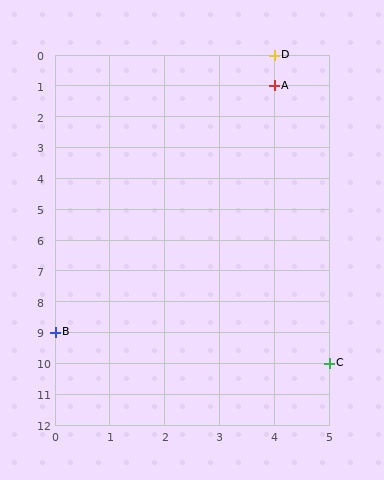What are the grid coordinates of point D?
Point D is at grid coordinates (4, 0).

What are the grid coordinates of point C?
Point C is at grid coordinates (5, 10).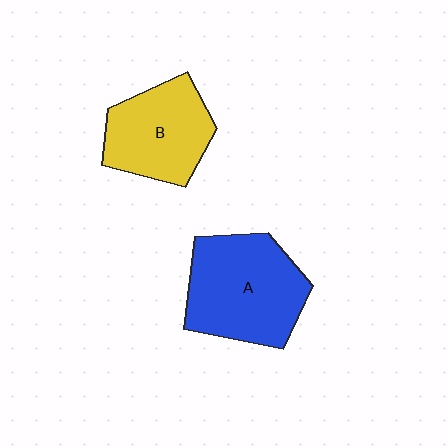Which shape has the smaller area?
Shape B (yellow).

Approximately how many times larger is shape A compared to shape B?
Approximately 1.3 times.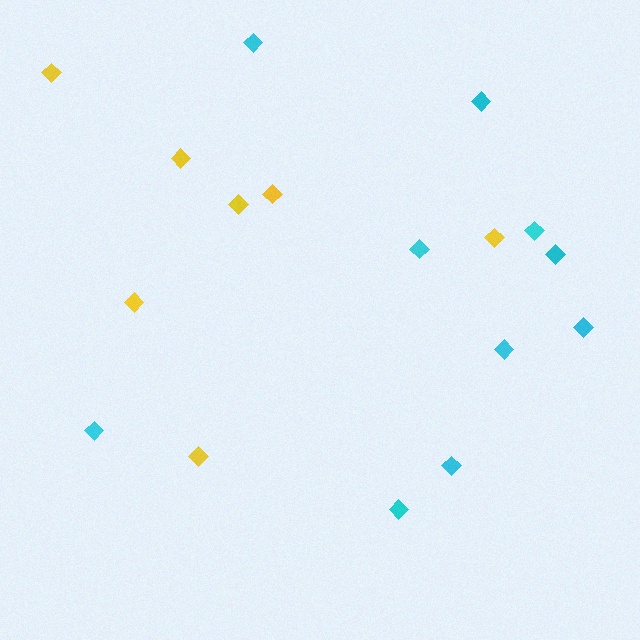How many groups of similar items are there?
There are 2 groups: one group of cyan diamonds (10) and one group of yellow diamonds (7).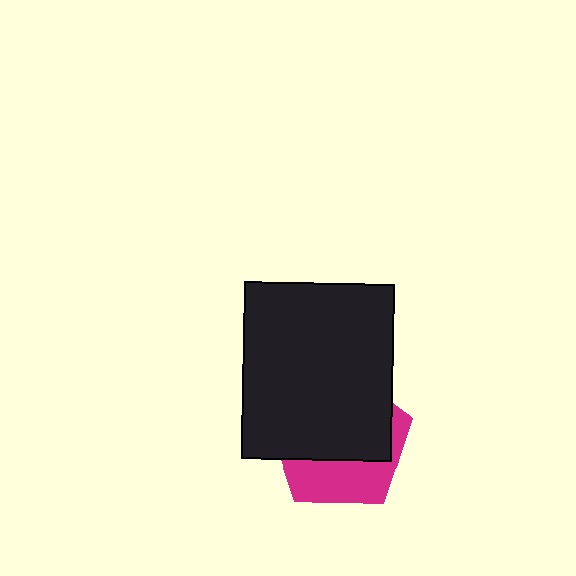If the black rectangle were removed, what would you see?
You would see the complete magenta pentagon.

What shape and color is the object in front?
The object in front is a black rectangle.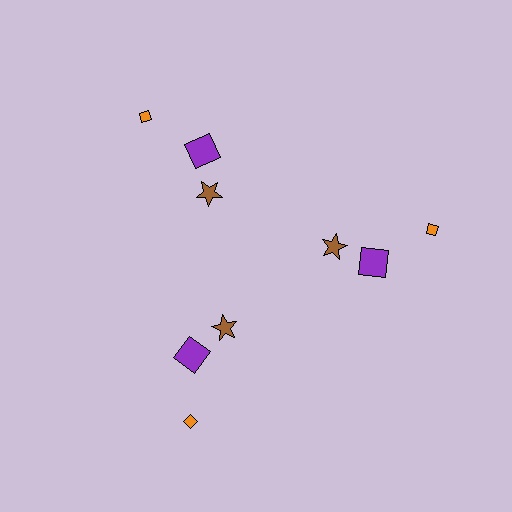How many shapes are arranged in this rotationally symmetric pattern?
There are 9 shapes, arranged in 3 groups of 3.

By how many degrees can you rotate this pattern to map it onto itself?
The pattern maps onto itself every 120 degrees of rotation.